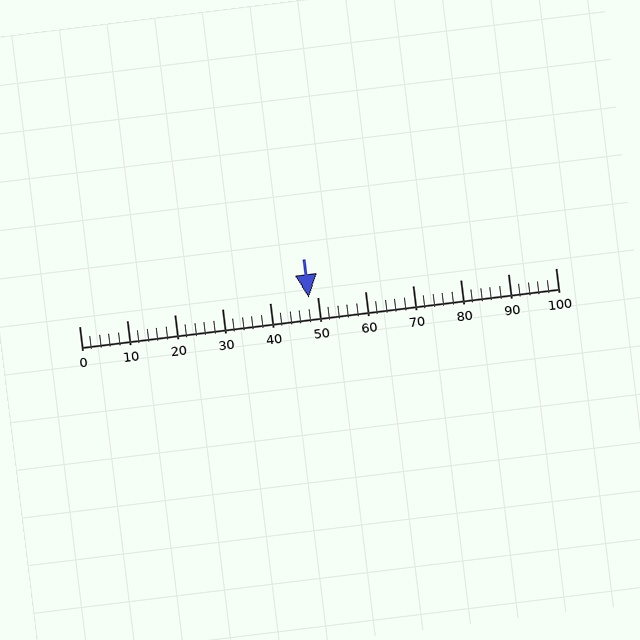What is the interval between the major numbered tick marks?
The major tick marks are spaced 10 units apart.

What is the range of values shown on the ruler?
The ruler shows values from 0 to 100.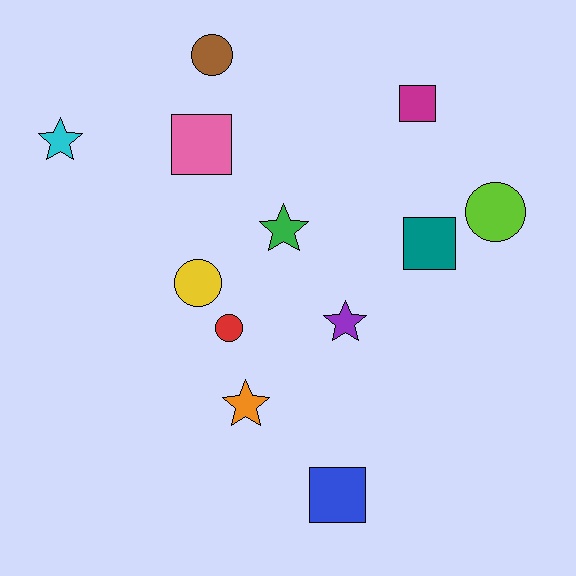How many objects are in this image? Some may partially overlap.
There are 12 objects.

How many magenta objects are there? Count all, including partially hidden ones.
There is 1 magenta object.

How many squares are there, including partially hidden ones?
There are 4 squares.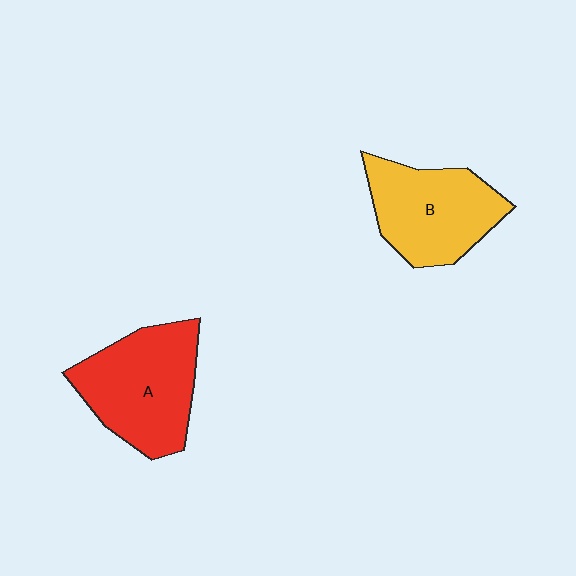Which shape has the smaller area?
Shape B (yellow).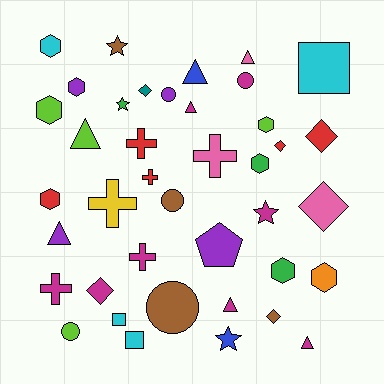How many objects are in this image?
There are 40 objects.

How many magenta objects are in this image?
There are 8 magenta objects.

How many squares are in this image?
There are 3 squares.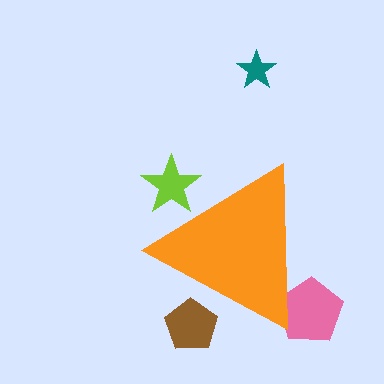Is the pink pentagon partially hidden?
Yes, the pink pentagon is partially hidden behind the orange triangle.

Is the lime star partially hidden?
Yes, the lime star is partially hidden behind the orange triangle.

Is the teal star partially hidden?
No, the teal star is fully visible.